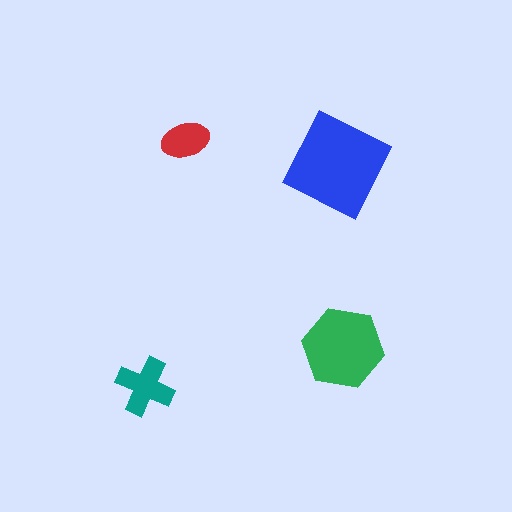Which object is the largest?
The blue diamond.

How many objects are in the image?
There are 4 objects in the image.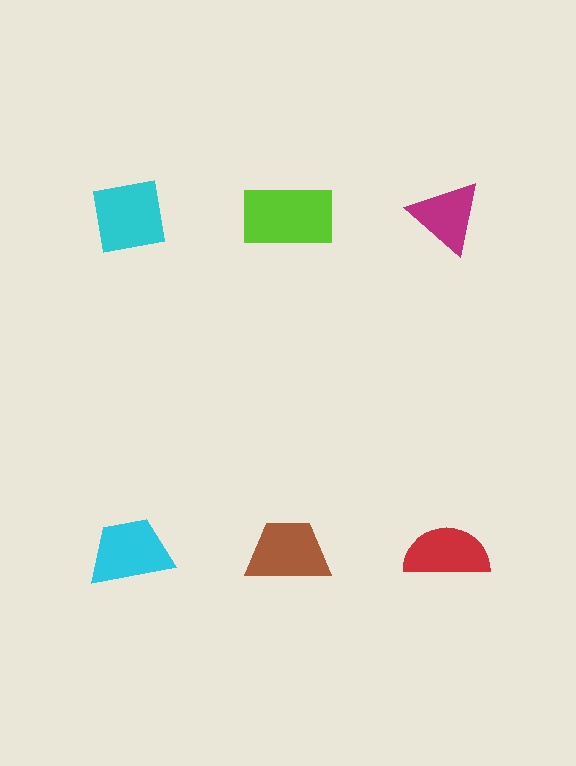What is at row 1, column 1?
A cyan square.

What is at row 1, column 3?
A magenta triangle.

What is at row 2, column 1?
A cyan trapezoid.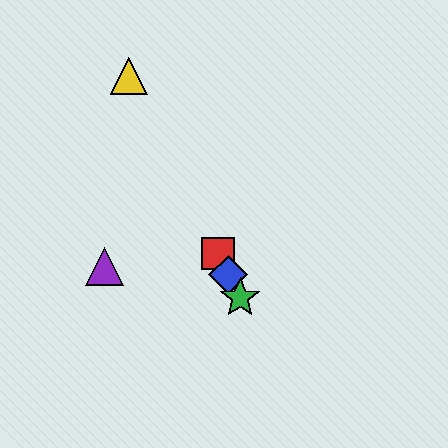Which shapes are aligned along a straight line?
The red square, the blue diamond, the green star, the yellow triangle are aligned along a straight line.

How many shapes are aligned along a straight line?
4 shapes (the red square, the blue diamond, the green star, the yellow triangle) are aligned along a straight line.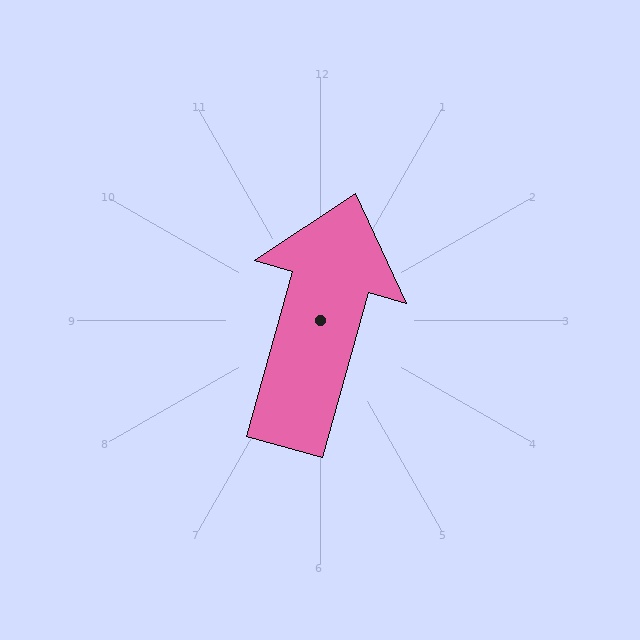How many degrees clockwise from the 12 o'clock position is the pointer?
Approximately 16 degrees.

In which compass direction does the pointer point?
North.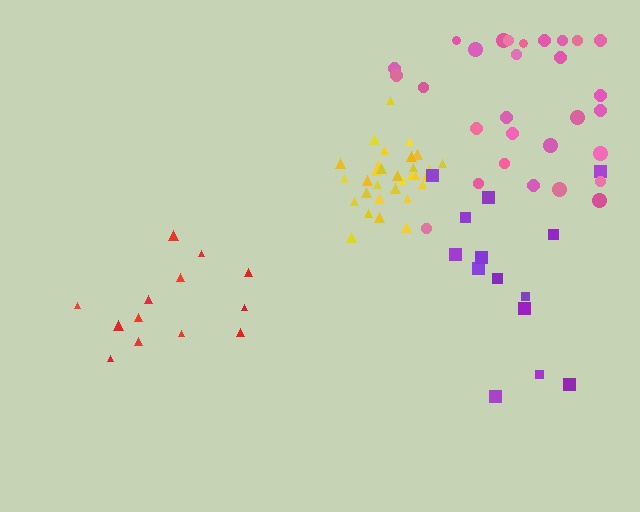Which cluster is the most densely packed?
Yellow.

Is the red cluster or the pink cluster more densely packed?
Red.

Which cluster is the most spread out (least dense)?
Purple.